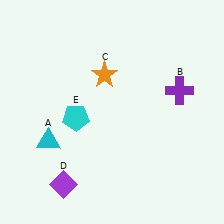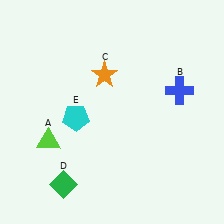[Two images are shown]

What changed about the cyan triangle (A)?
In Image 1, A is cyan. In Image 2, it changed to lime.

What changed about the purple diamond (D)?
In Image 1, D is purple. In Image 2, it changed to green.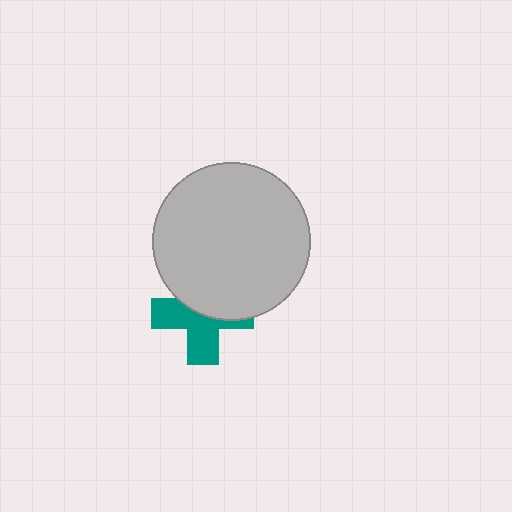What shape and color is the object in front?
The object in front is a light gray circle.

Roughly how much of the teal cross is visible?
About half of it is visible (roughly 54%).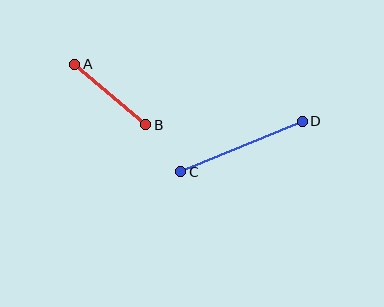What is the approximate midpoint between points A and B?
The midpoint is at approximately (110, 95) pixels.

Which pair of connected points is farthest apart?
Points C and D are farthest apart.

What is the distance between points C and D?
The distance is approximately 132 pixels.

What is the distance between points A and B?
The distance is approximately 93 pixels.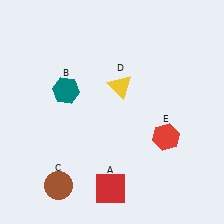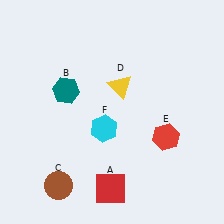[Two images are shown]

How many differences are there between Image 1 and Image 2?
There is 1 difference between the two images.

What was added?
A cyan hexagon (F) was added in Image 2.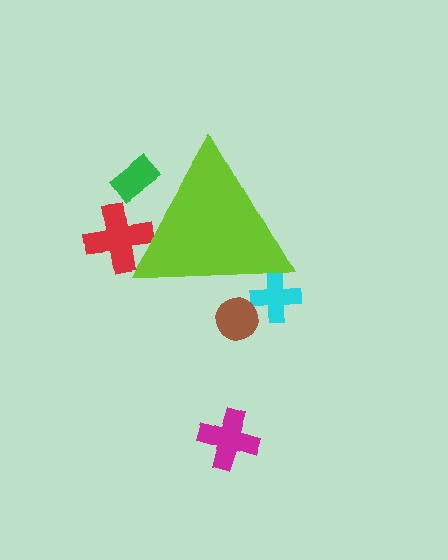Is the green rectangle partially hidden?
Yes, the green rectangle is partially hidden behind the lime triangle.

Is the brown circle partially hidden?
Yes, the brown circle is partially hidden behind the lime triangle.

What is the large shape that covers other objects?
A lime triangle.